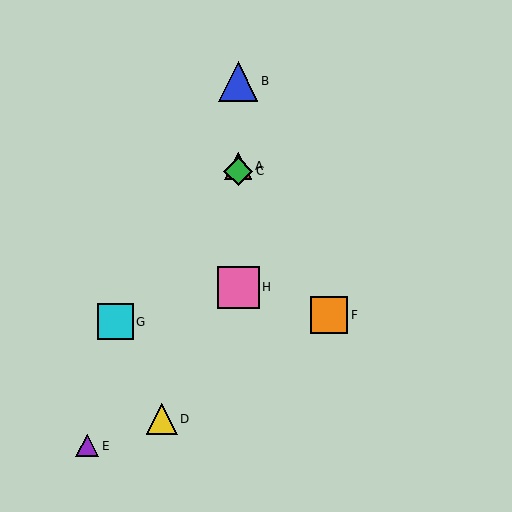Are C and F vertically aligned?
No, C is at x≈238 and F is at x≈329.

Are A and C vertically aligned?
Yes, both are at x≈238.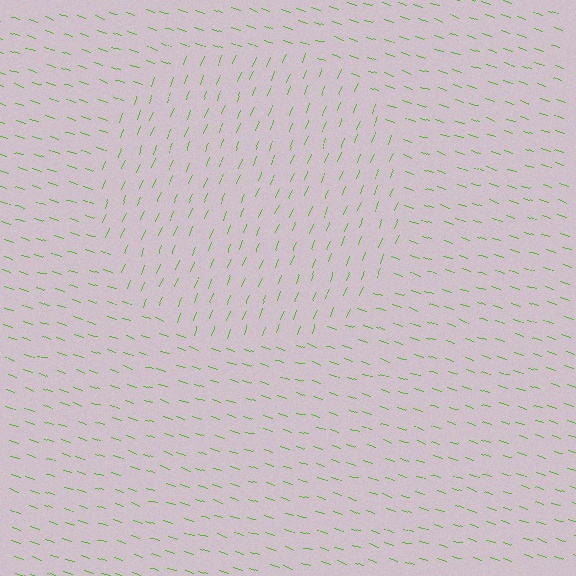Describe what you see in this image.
The image is filled with small lime line segments. A circle region in the image has lines oriented differently from the surrounding lines, creating a visible texture boundary.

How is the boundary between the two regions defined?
The boundary is defined purely by a change in line orientation (approximately 85 degrees difference). All lines are the same color and thickness.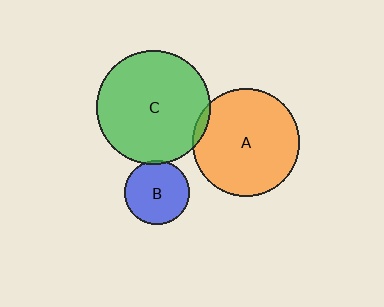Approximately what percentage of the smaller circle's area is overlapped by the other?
Approximately 5%.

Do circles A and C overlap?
Yes.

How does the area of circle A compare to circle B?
Approximately 2.8 times.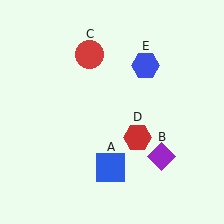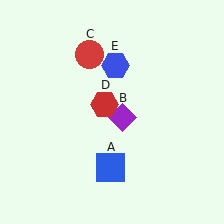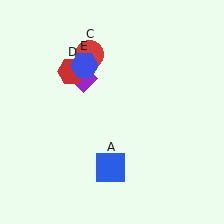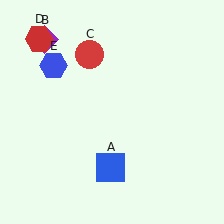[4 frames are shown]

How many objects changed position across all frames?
3 objects changed position: purple diamond (object B), red hexagon (object D), blue hexagon (object E).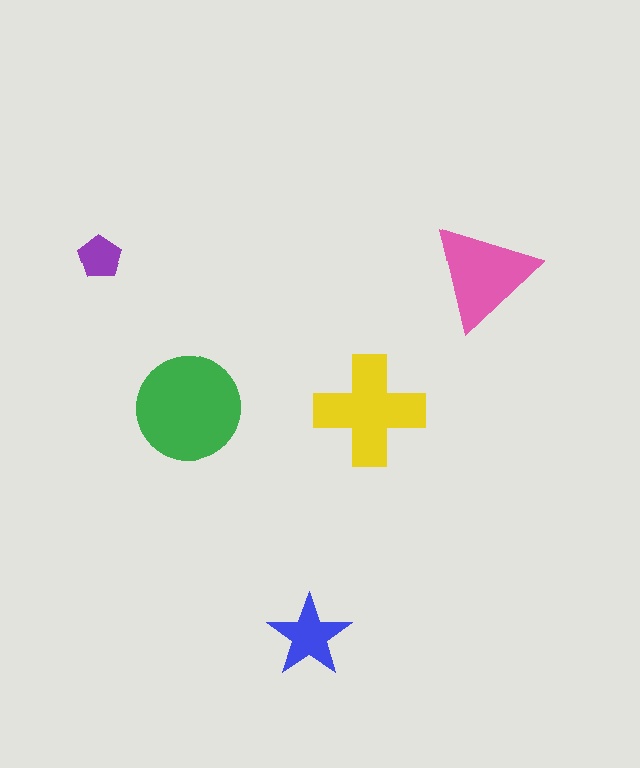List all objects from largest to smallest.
The green circle, the yellow cross, the pink triangle, the blue star, the purple pentagon.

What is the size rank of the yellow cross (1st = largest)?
2nd.